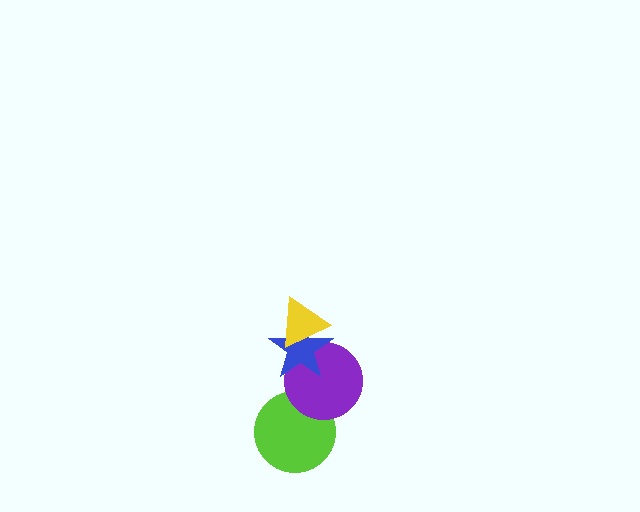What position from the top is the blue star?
The blue star is 2nd from the top.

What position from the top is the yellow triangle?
The yellow triangle is 1st from the top.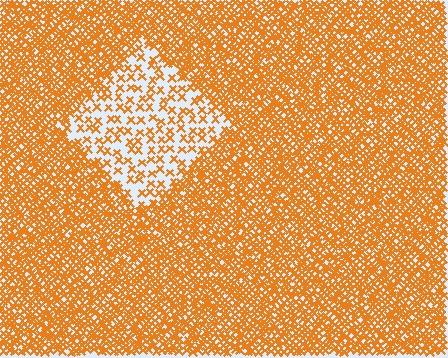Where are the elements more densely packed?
The elements are more densely packed outside the diamond boundary.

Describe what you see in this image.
The image contains small orange elements arranged at two different densities. A diamond-shaped region is visible where the elements are less densely packed than the surrounding area.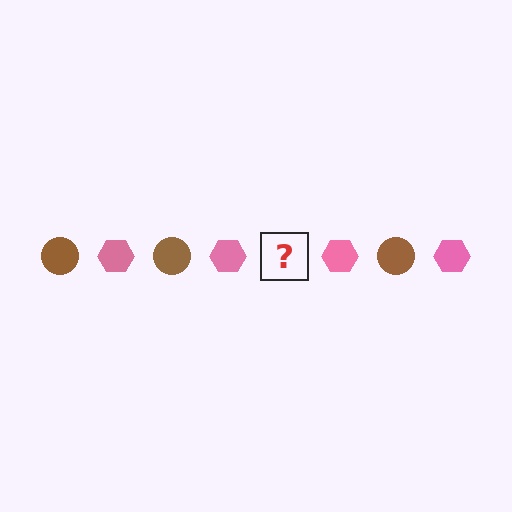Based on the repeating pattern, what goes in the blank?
The blank should be a brown circle.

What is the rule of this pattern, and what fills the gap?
The rule is that the pattern alternates between brown circle and pink hexagon. The gap should be filled with a brown circle.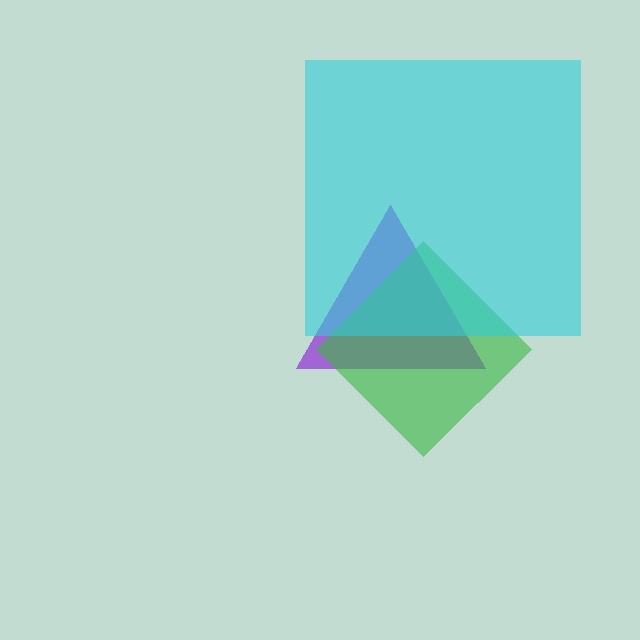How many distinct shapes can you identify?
There are 3 distinct shapes: a purple triangle, a green diamond, a cyan square.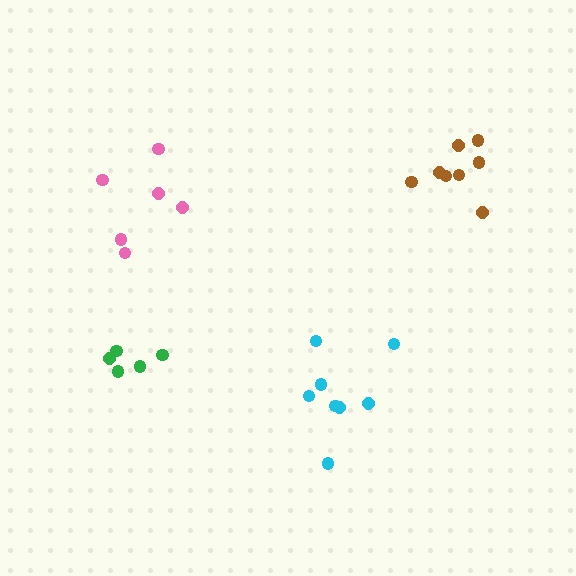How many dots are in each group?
Group 1: 6 dots, Group 2: 8 dots, Group 3: 8 dots, Group 4: 5 dots (27 total).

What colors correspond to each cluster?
The clusters are colored: pink, brown, cyan, green.